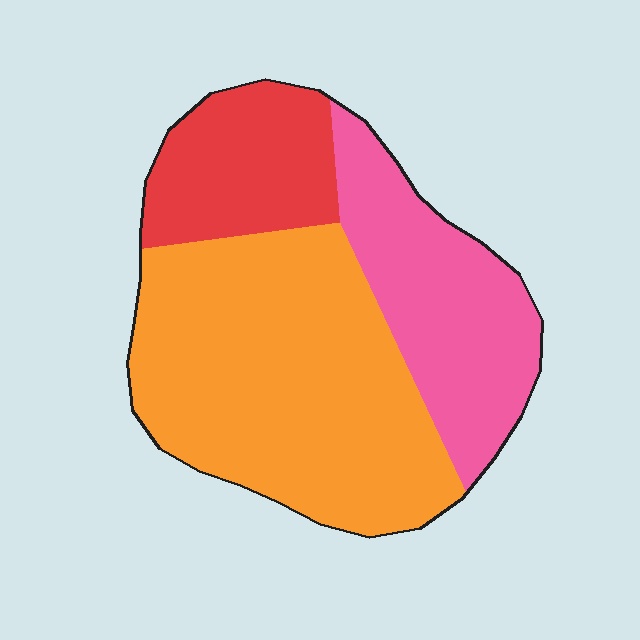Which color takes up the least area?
Red, at roughly 20%.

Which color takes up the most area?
Orange, at roughly 55%.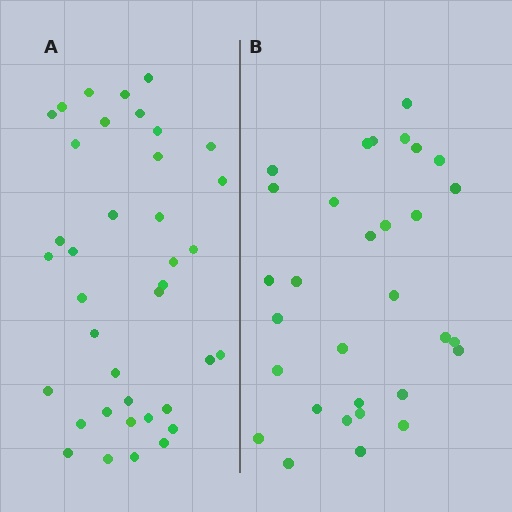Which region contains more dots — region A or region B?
Region A (the left region) has more dots.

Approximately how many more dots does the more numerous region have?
Region A has roughly 8 or so more dots than region B.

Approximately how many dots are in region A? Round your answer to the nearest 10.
About 40 dots. (The exact count is 38, which rounds to 40.)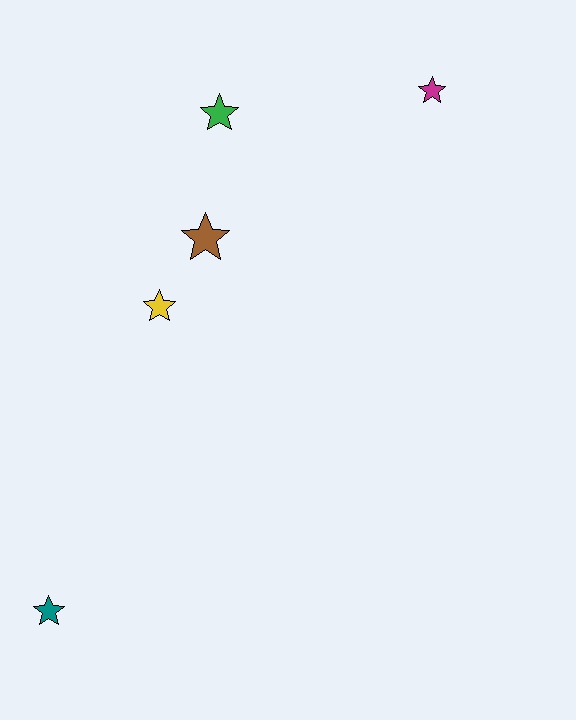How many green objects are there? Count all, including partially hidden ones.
There is 1 green object.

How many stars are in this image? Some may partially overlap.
There are 5 stars.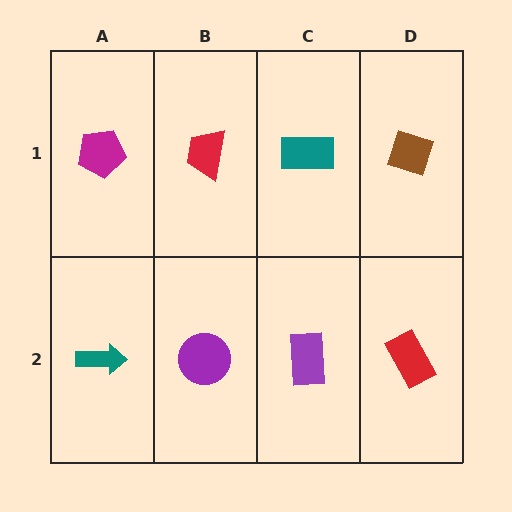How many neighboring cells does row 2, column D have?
2.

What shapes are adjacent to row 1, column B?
A purple circle (row 2, column B), a magenta pentagon (row 1, column A), a teal rectangle (row 1, column C).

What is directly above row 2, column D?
A brown diamond.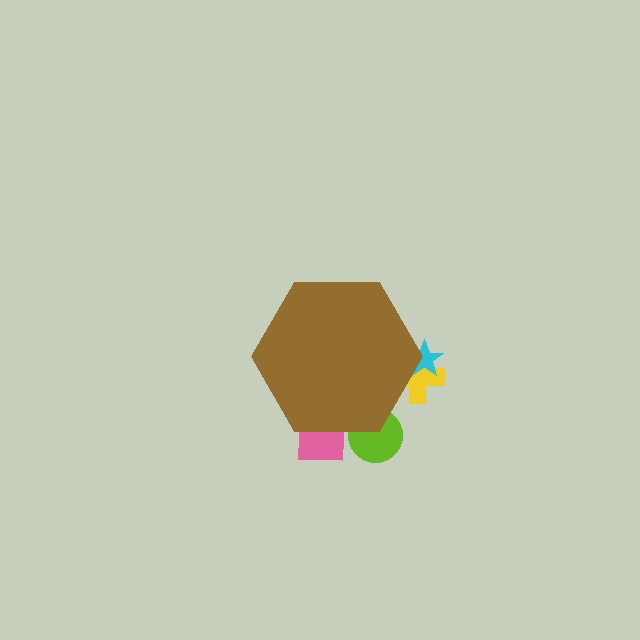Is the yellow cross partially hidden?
Yes, the yellow cross is partially hidden behind the brown hexagon.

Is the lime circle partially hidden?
Yes, the lime circle is partially hidden behind the brown hexagon.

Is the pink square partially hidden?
Yes, the pink square is partially hidden behind the brown hexagon.